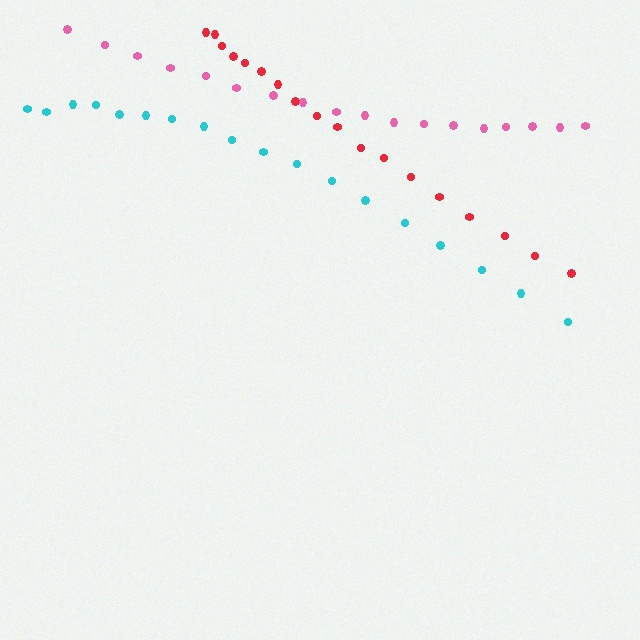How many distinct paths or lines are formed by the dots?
There are 3 distinct paths.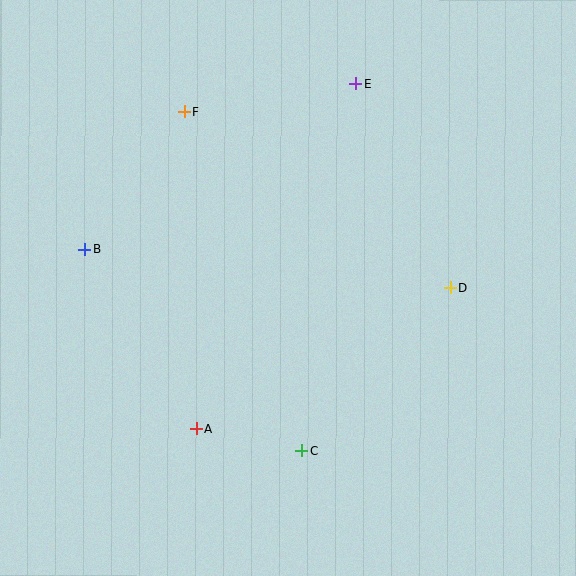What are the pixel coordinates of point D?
Point D is at (450, 287).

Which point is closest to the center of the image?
Point D at (450, 287) is closest to the center.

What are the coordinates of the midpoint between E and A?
The midpoint between E and A is at (276, 256).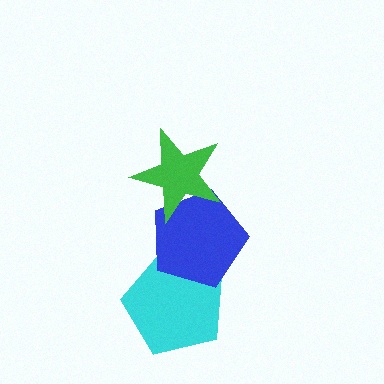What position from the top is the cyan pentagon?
The cyan pentagon is 3rd from the top.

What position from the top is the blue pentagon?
The blue pentagon is 2nd from the top.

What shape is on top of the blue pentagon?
The green star is on top of the blue pentagon.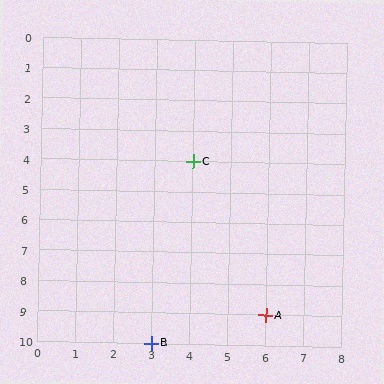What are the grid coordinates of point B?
Point B is at grid coordinates (3, 10).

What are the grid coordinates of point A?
Point A is at grid coordinates (6, 9).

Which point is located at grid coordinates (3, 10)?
Point B is at (3, 10).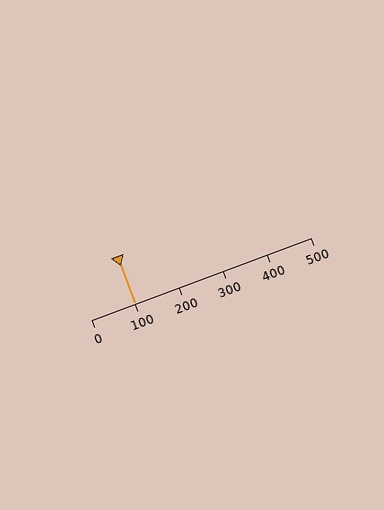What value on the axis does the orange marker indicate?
The marker indicates approximately 100.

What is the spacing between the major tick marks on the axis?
The major ticks are spaced 100 apart.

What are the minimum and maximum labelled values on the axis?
The axis runs from 0 to 500.